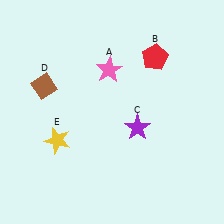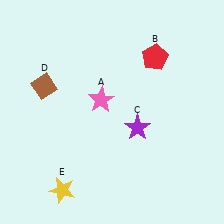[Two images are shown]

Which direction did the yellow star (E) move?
The yellow star (E) moved down.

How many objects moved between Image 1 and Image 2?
2 objects moved between the two images.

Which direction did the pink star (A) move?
The pink star (A) moved down.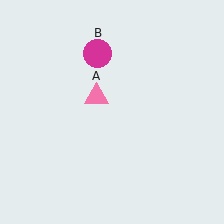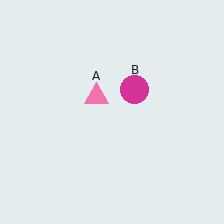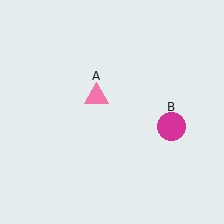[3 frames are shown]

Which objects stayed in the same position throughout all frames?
Pink triangle (object A) remained stationary.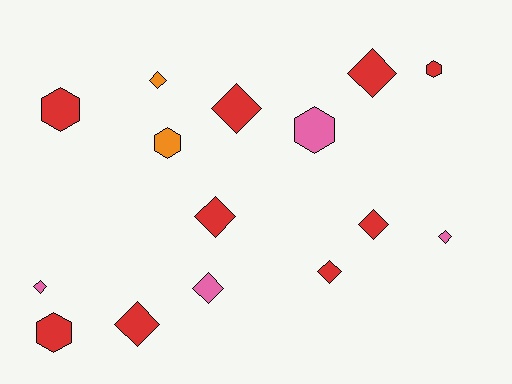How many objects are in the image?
There are 15 objects.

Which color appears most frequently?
Red, with 9 objects.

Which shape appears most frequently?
Diamond, with 10 objects.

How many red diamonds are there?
There are 6 red diamonds.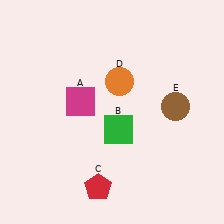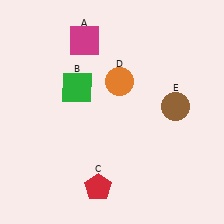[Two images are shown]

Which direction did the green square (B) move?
The green square (B) moved up.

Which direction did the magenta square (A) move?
The magenta square (A) moved up.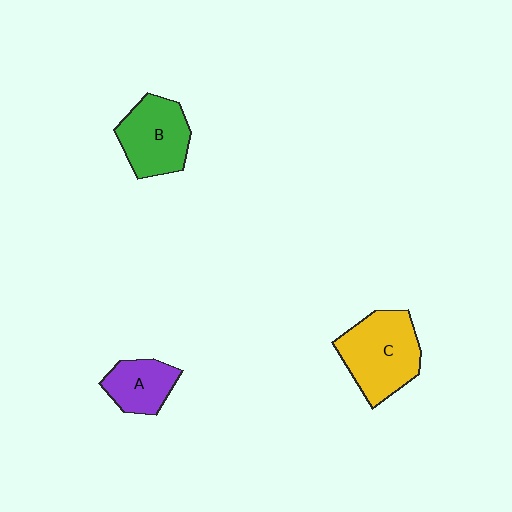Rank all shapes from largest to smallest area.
From largest to smallest: C (yellow), B (green), A (purple).